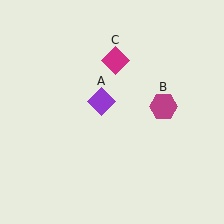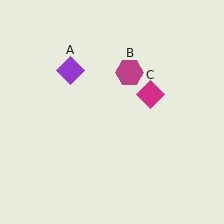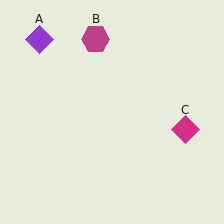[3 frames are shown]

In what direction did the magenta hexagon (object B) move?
The magenta hexagon (object B) moved up and to the left.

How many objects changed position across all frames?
3 objects changed position: purple diamond (object A), magenta hexagon (object B), magenta diamond (object C).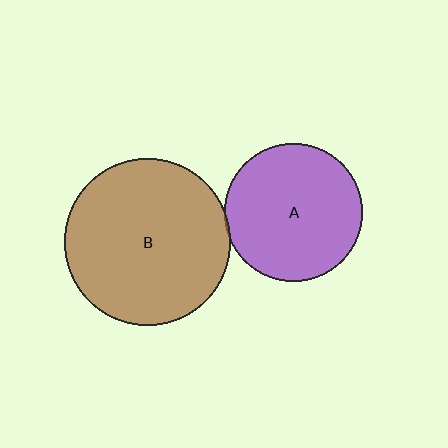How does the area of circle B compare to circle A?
Approximately 1.5 times.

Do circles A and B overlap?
Yes.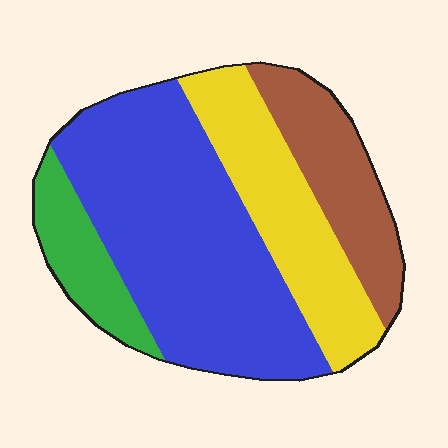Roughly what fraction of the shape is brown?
Brown covers around 15% of the shape.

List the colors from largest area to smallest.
From largest to smallest: blue, yellow, brown, green.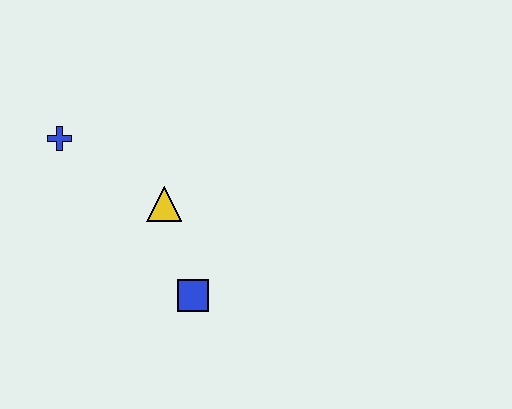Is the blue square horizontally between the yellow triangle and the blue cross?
No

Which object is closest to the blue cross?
The yellow triangle is closest to the blue cross.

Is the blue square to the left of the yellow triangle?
No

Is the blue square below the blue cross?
Yes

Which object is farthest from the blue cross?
The blue square is farthest from the blue cross.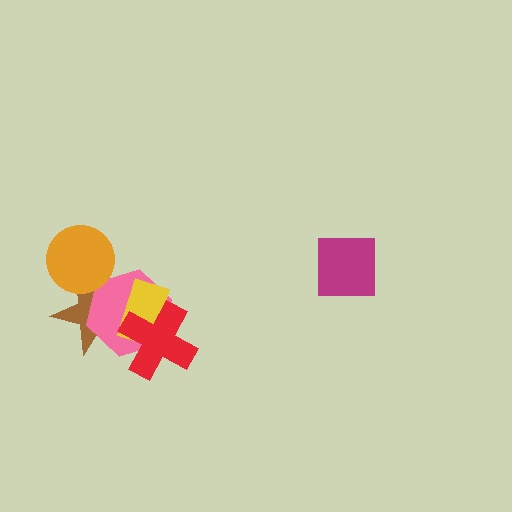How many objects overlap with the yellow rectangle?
3 objects overlap with the yellow rectangle.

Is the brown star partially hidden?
Yes, it is partially covered by another shape.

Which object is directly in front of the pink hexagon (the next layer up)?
The yellow rectangle is directly in front of the pink hexagon.